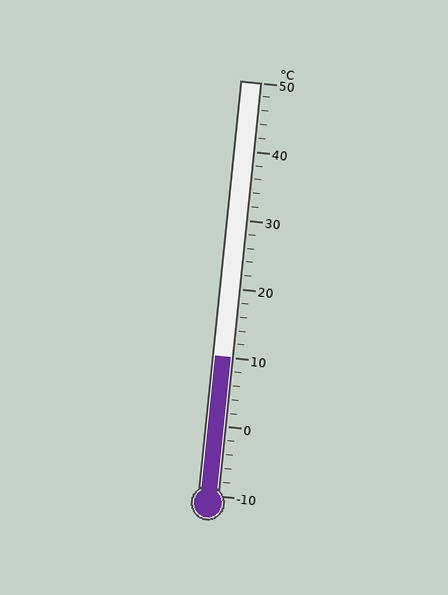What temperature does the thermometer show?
The thermometer shows approximately 10°C.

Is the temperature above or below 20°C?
The temperature is below 20°C.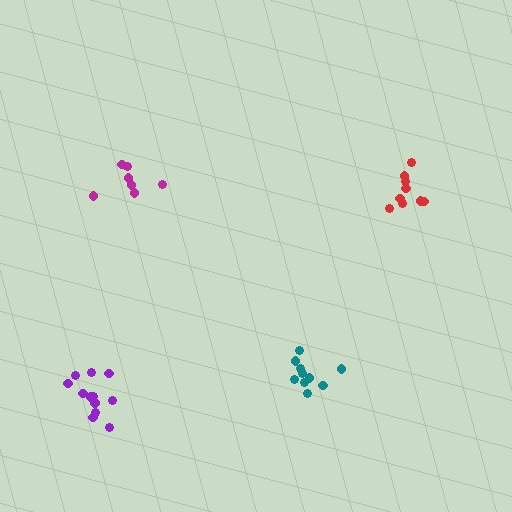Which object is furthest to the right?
The red cluster is rightmost.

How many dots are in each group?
Group 1: 7 dots, Group 2: 9 dots, Group 3: 10 dots, Group 4: 12 dots (38 total).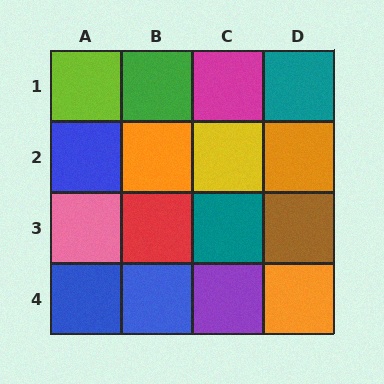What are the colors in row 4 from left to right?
Blue, blue, purple, orange.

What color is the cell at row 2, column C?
Yellow.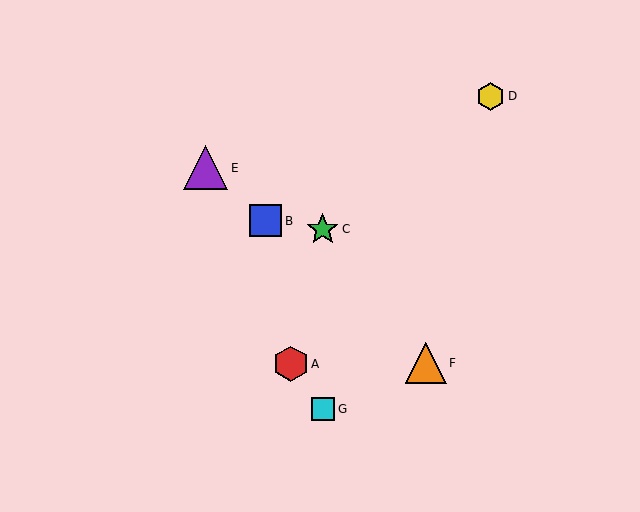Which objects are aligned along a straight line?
Objects B, E, F are aligned along a straight line.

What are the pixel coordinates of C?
Object C is at (323, 229).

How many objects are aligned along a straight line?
3 objects (B, E, F) are aligned along a straight line.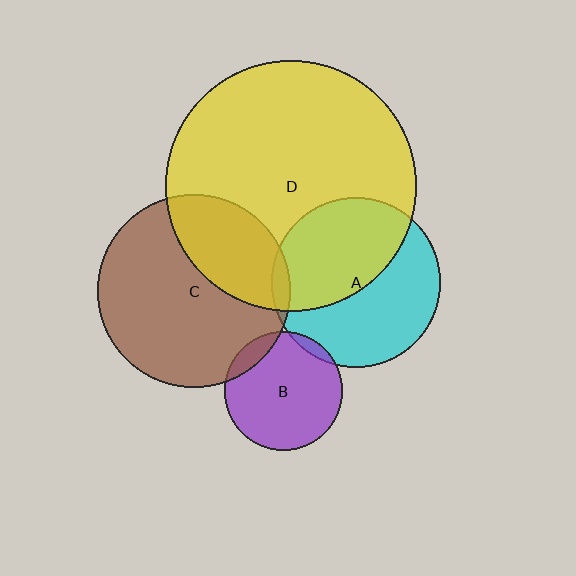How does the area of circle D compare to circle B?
Approximately 4.5 times.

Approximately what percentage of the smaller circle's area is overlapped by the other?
Approximately 50%.